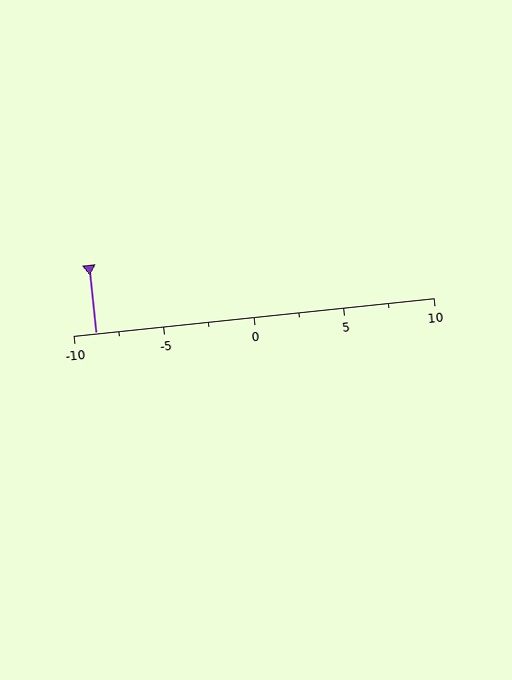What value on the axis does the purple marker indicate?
The marker indicates approximately -8.8.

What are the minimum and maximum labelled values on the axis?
The axis runs from -10 to 10.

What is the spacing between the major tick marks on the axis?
The major ticks are spaced 5 apart.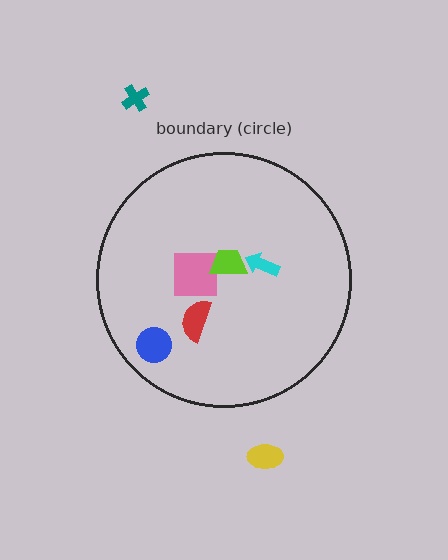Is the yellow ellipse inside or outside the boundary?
Outside.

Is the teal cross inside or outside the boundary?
Outside.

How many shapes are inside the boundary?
5 inside, 2 outside.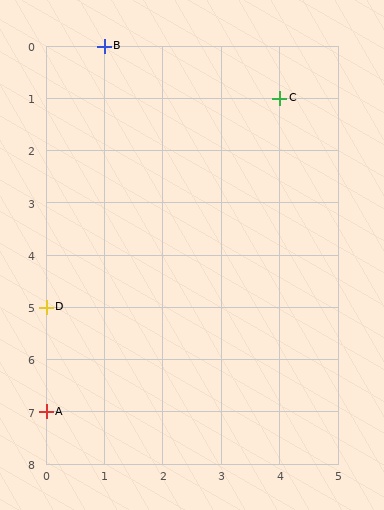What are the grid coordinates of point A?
Point A is at grid coordinates (0, 7).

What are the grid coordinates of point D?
Point D is at grid coordinates (0, 5).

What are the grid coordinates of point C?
Point C is at grid coordinates (4, 1).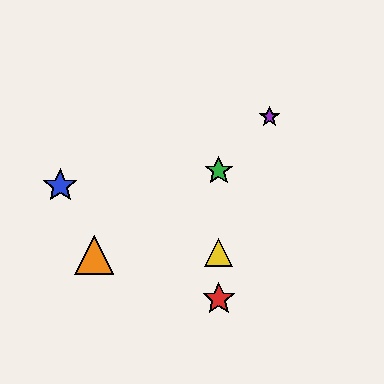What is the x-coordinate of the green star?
The green star is at x≈219.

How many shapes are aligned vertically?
3 shapes (the red star, the green star, the yellow triangle) are aligned vertically.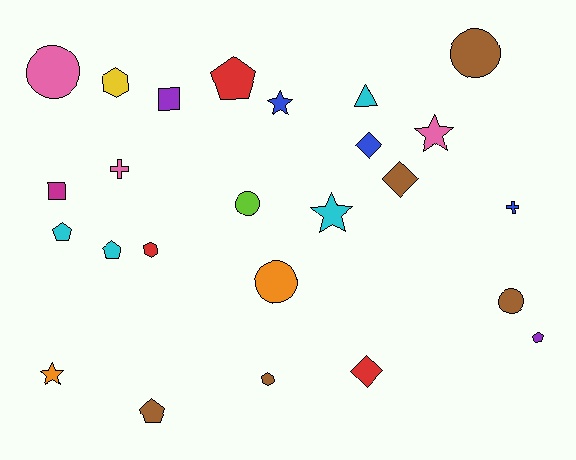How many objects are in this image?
There are 25 objects.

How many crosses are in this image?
There are 2 crosses.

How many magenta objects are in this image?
There is 1 magenta object.